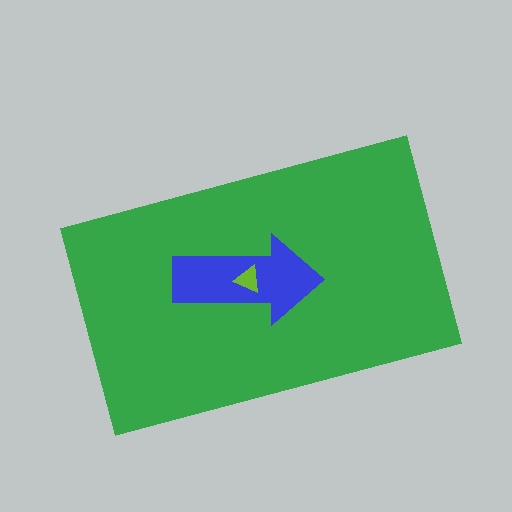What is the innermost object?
The lime triangle.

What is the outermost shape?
The green rectangle.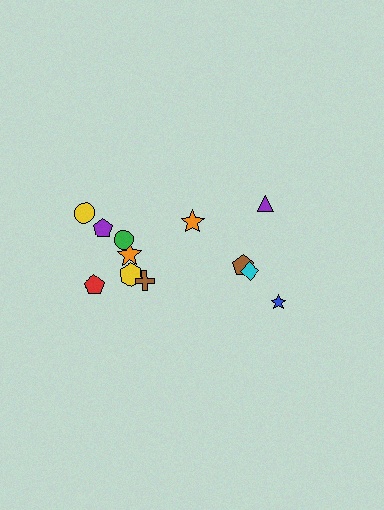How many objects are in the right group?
There are 4 objects.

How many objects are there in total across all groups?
There are 12 objects.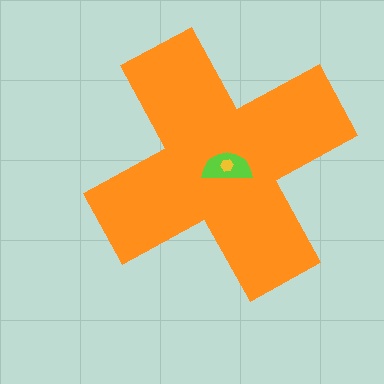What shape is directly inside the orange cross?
The lime semicircle.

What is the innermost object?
The yellow hexagon.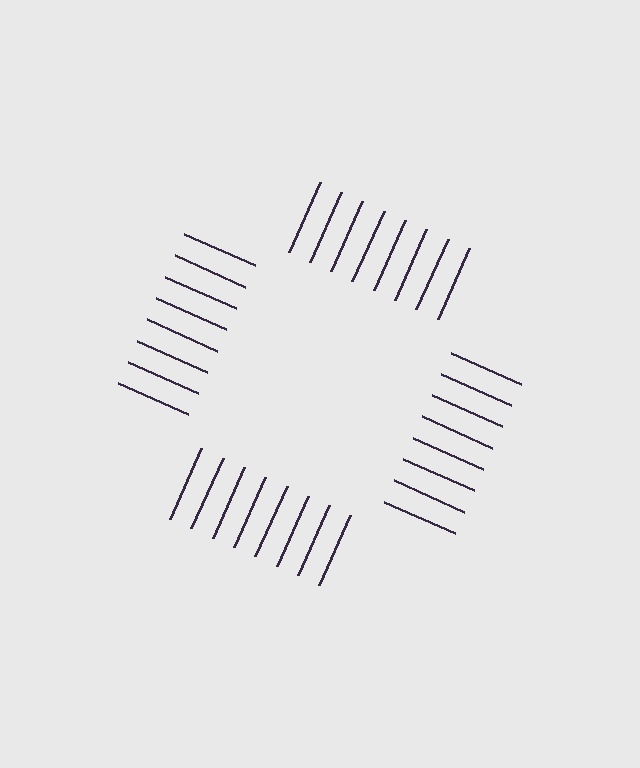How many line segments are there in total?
32 — 8 along each of the 4 edges.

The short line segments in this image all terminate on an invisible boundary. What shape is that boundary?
An illusory square — the line segments terminate on its edges but no continuous stroke is drawn.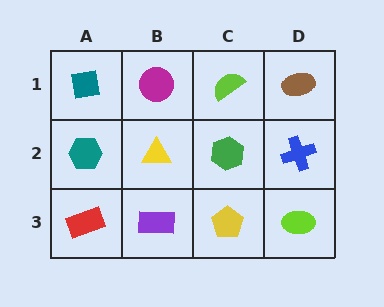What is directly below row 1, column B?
A yellow triangle.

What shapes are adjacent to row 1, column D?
A blue cross (row 2, column D), a lime semicircle (row 1, column C).